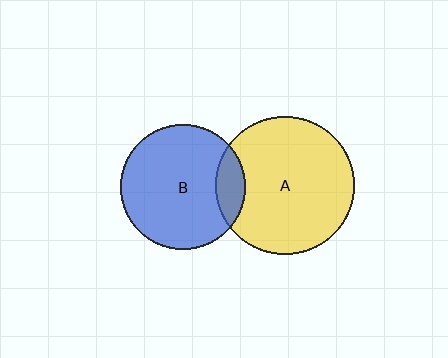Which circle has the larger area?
Circle A (yellow).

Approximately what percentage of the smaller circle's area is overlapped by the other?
Approximately 15%.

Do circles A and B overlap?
Yes.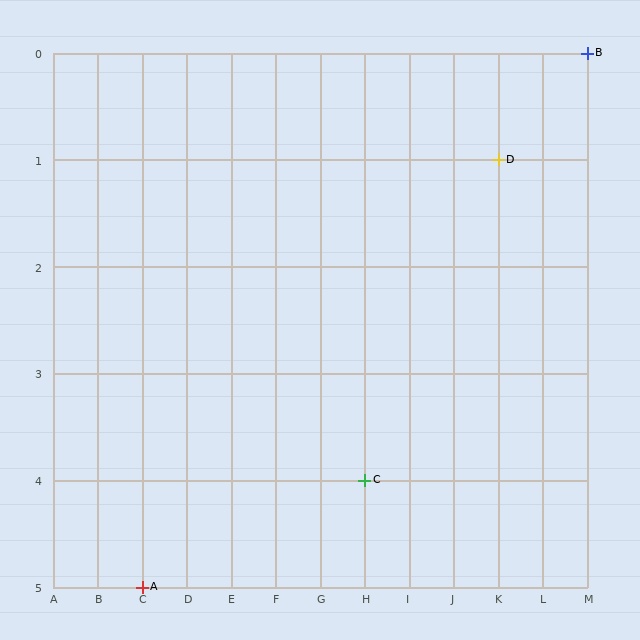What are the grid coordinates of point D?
Point D is at grid coordinates (K, 1).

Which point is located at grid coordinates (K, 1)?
Point D is at (K, 1).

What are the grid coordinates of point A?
Point A is at grid coordinates (C, 5).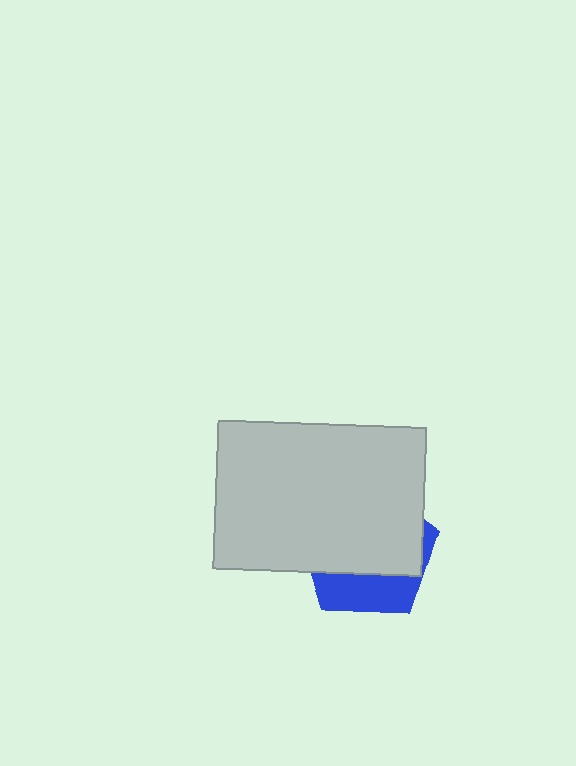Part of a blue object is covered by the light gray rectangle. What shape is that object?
It is a pentagon.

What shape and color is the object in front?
The object in front is a light gray rectangle.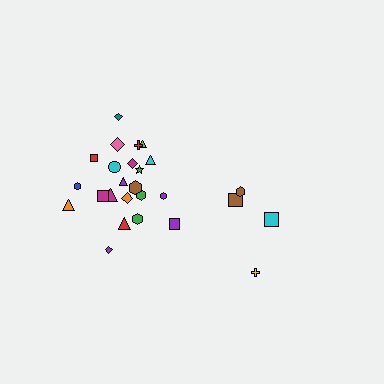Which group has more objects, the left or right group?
The left group.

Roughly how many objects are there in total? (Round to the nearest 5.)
Roughly 25 objects in total.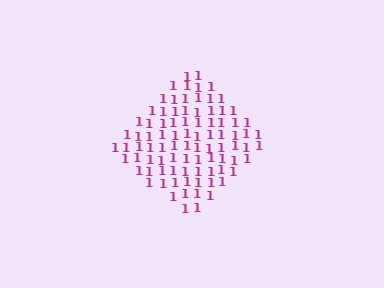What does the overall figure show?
The overall figure shows a diamond.